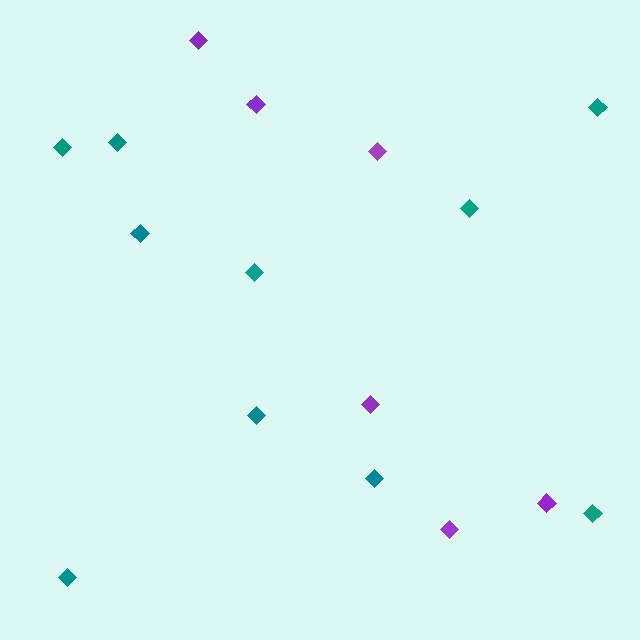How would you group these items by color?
There are 2 groups: one group of purple diamonds (6) and one group of teal diamonds (10).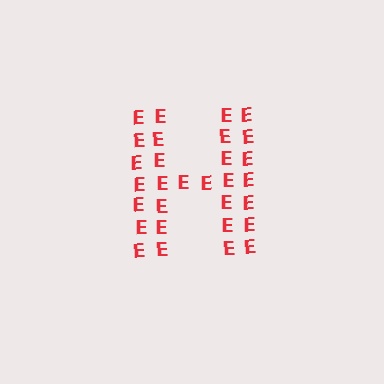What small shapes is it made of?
It is made of small letter E's.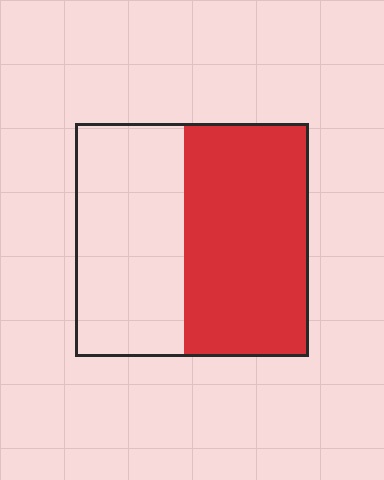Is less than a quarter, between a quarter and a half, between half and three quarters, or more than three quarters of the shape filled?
Between half and three quarters.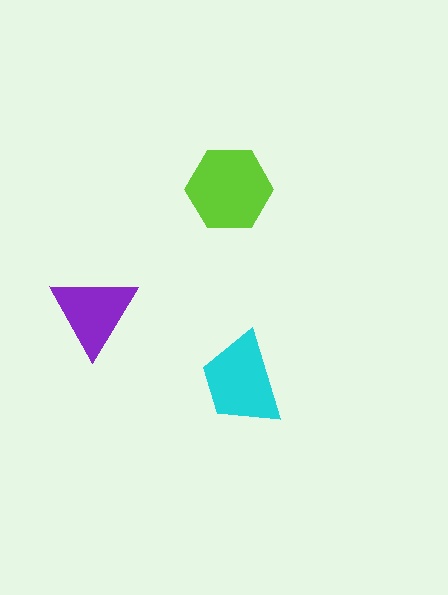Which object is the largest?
The lime hexagon.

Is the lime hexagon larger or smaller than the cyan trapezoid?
Larger.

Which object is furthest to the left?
The purple triangle is leftmost.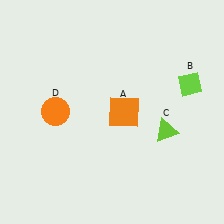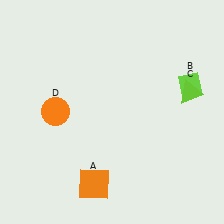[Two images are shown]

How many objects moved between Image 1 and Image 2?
2 objects moved between the two images.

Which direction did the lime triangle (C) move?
The lime triangle (C) moved up.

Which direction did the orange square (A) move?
The orange square (A) moved down.